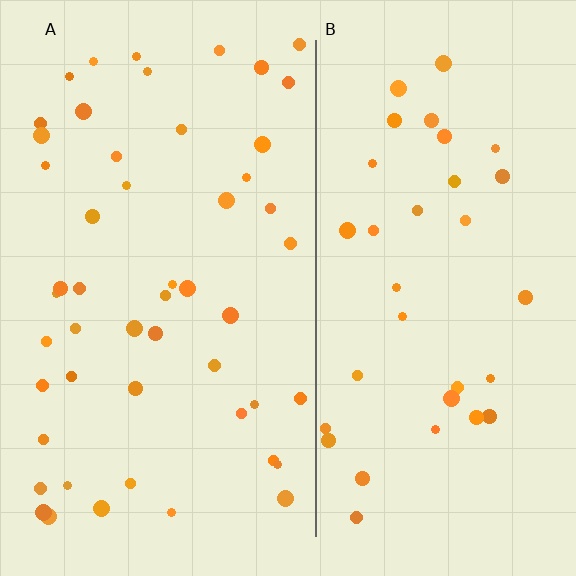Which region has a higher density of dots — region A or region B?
A (the left).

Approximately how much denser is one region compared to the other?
Approximately 1.5× — region A over region B.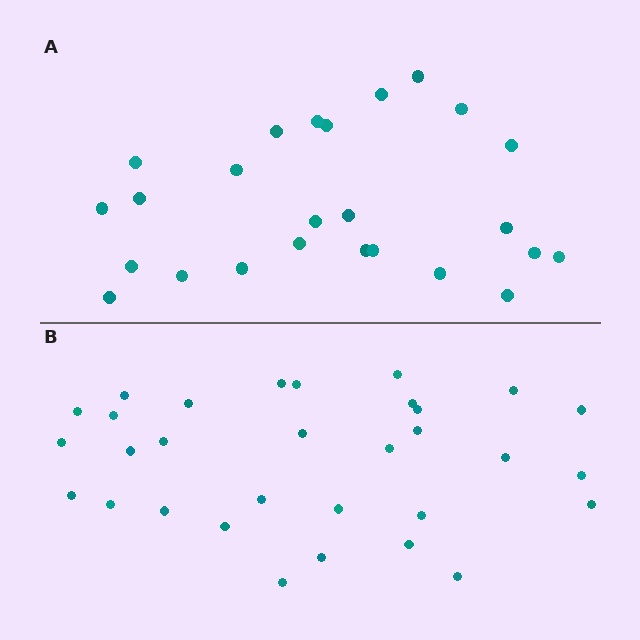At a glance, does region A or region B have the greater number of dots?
Region B (the bottom region) has more dots.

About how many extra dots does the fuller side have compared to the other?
Region B has about 6 more dots than region A.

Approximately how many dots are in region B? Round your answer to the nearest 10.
About 30 dots. (The exact count is 31, which rounds to 30.)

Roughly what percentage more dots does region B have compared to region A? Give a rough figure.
About 25% more.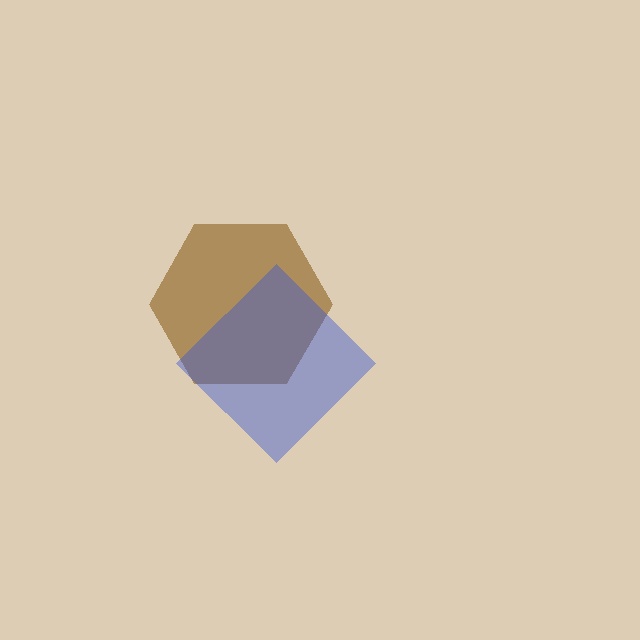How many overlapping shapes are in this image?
There are 2 overlapping shapes in the image.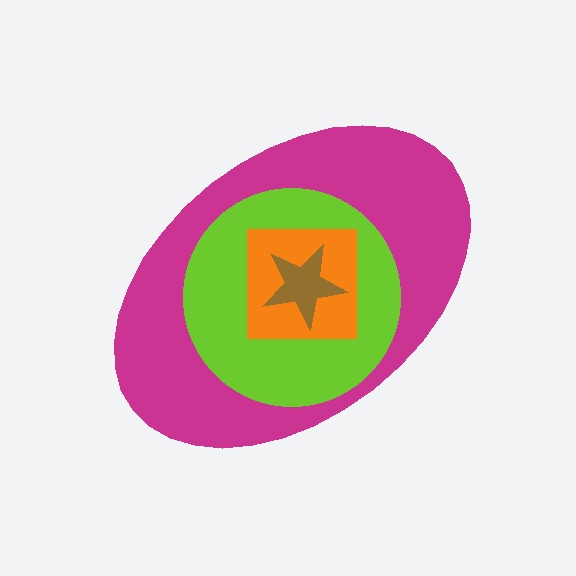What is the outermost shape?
The magenta ellipse.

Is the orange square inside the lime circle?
Yes.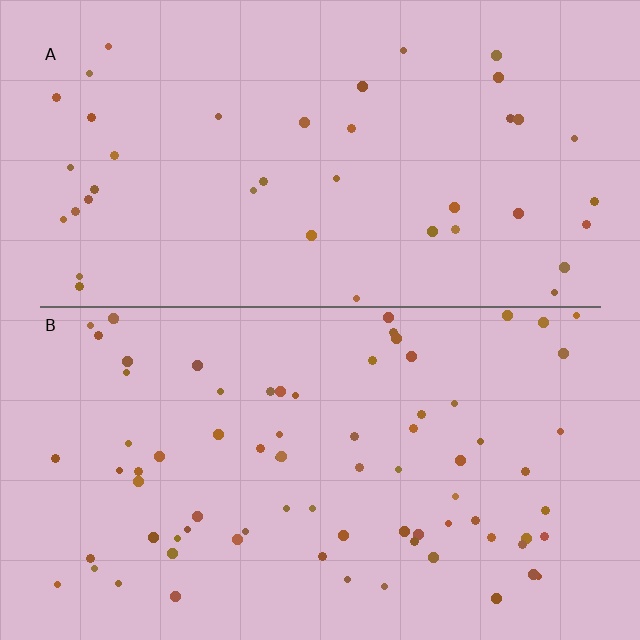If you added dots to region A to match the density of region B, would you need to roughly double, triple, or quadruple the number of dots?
Approximately double.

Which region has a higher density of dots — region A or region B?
B (the bottom).